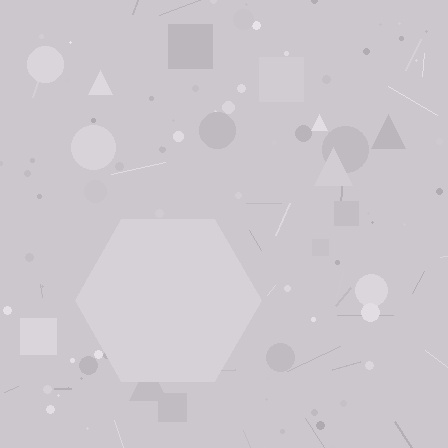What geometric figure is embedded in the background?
A hexagon is embedded in the background.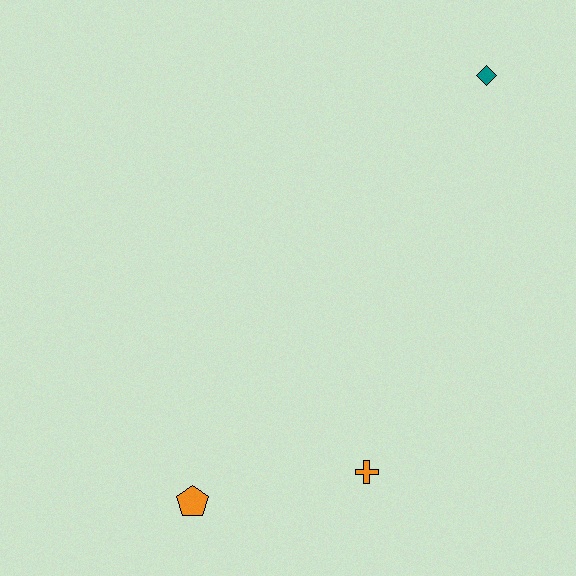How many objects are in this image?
There are 3 objects.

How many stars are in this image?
There are no stars.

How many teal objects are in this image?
There is 1 teal object.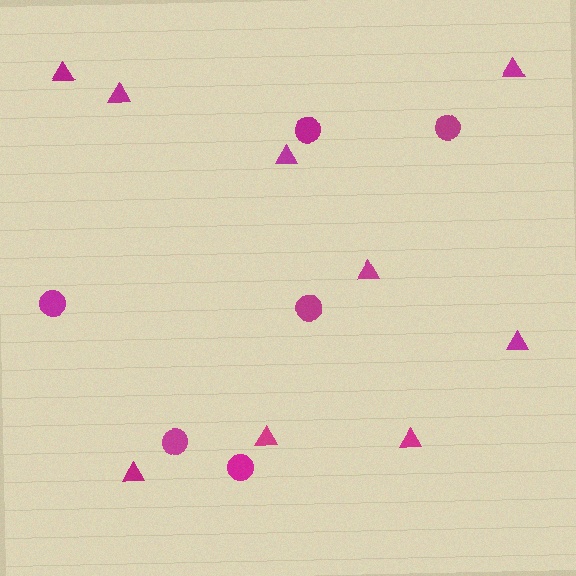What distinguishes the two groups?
There are 2 groups: one group of triangles (9) and one group of circles (6).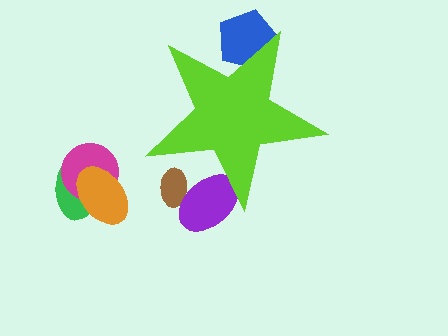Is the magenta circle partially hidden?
No, the magenta circle is fully visible.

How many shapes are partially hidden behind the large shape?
3 shapes are partially hidden.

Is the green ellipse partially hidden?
No, the green ellipse is fully visible.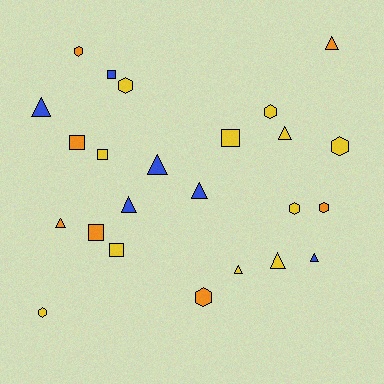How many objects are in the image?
There are 24 objects.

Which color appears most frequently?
Yellow, with 11 objects.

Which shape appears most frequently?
Triangle, with 10 objects.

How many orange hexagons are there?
There are 3 orange hexagons.